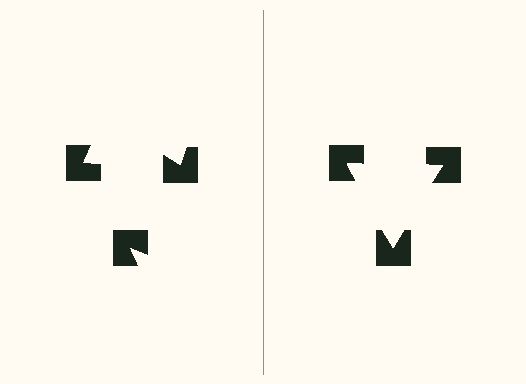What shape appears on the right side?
An illusory triangle.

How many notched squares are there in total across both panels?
6 — 3 on each side.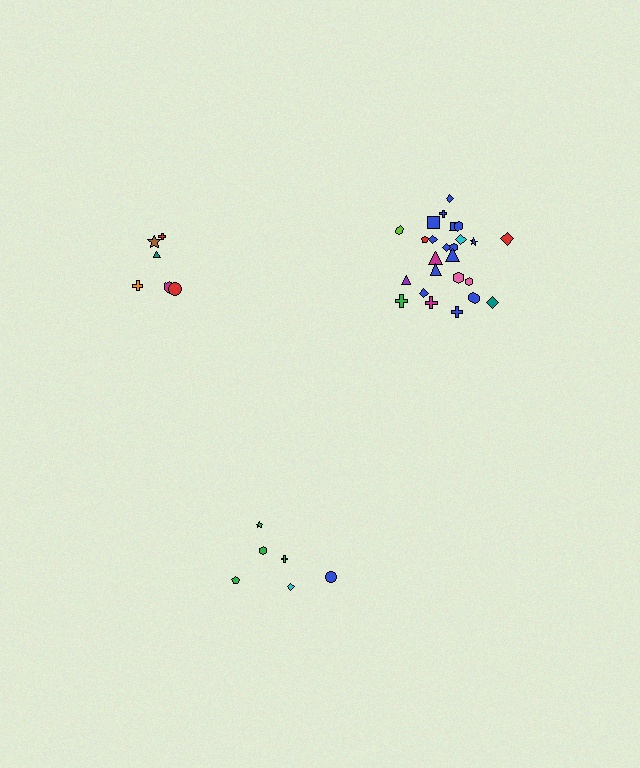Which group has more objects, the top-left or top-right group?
The top-right group.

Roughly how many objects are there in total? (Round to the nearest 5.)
Roughly 35 objects in total.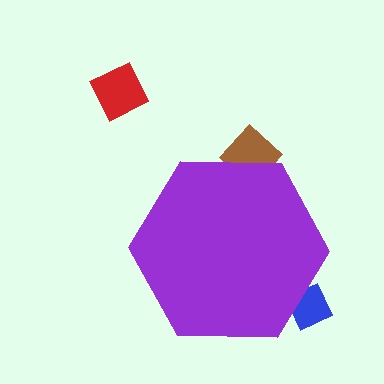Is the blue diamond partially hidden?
Yes, the blue diamond is partially hidden behind the purple hexagon.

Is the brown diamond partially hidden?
Yes, the brown diamond is partially hidden behind the purple hexagon.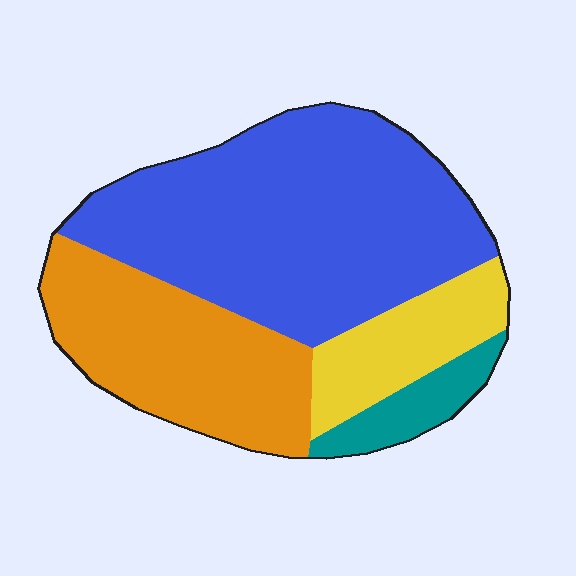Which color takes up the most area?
Blue, at roughly 50%.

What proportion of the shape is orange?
Orange covers roughly 30% of the shape.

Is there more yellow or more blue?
Blue.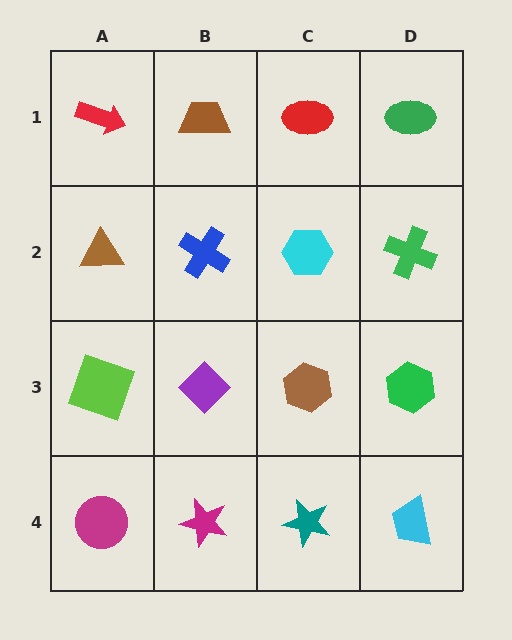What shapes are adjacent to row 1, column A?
A brown triangle (row 2, column A), a brown trapezoid (row 1, column B).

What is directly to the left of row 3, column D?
A brown hexagon.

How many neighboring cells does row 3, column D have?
3.